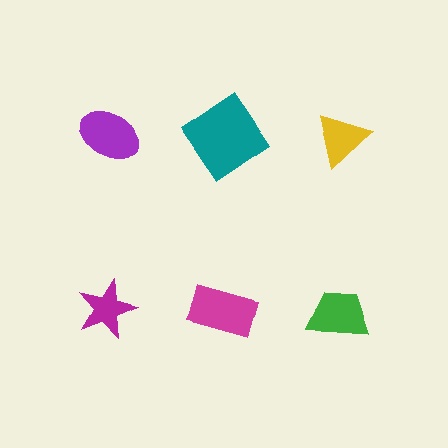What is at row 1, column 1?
A purple ellipse.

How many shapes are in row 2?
3 shapes.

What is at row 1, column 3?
A yellow triangle.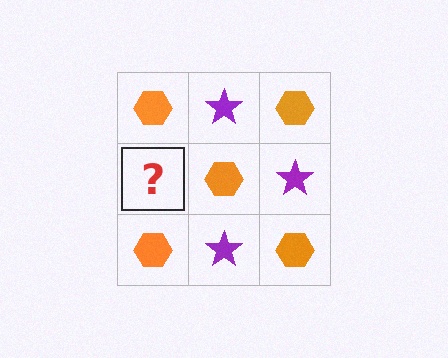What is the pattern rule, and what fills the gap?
The rule is that it alternates orange hexagon and purple star in a checkerboard pattern. The gap should be filled with a purple star.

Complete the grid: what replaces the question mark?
The question mark should be replaced with a purple star.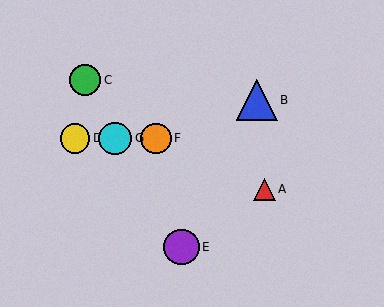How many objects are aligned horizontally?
3 objects (D, F, G) are aligned horizontally.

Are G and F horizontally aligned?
Yes, both are at y≈139.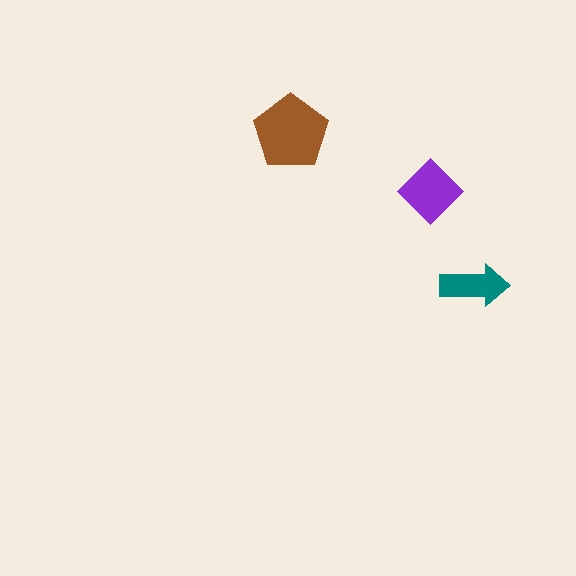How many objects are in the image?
There are 3 objects in the image.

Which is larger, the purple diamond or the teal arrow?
The purple diamond.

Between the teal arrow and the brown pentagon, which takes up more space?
The brown pentagon.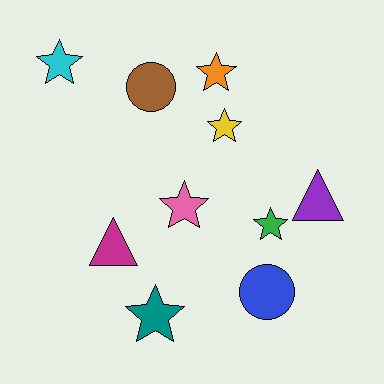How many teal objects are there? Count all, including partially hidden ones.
There is 1 teal object.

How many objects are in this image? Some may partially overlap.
There are 10 objects.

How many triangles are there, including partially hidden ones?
There are 2 triangles.